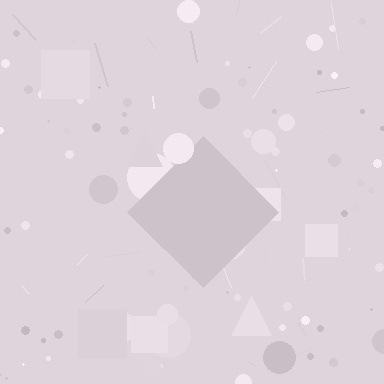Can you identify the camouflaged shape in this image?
The camouflaged shape is a diamond.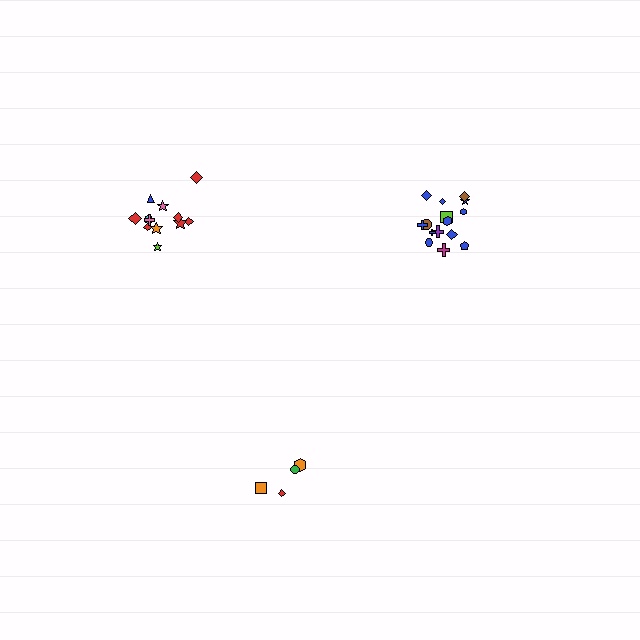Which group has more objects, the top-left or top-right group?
The top-right group.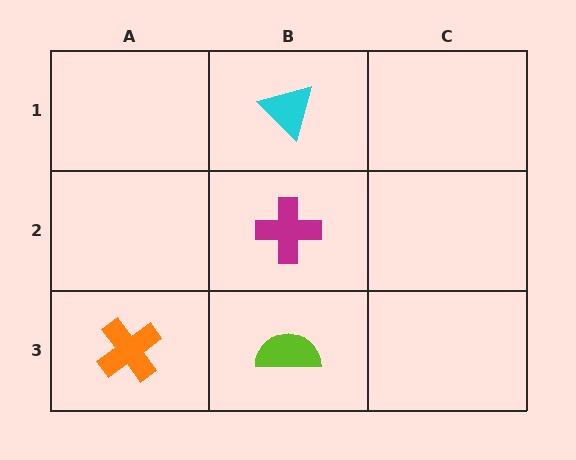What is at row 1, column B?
A cyan triangle.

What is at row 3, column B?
A lime semicircle.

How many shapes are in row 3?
2 shapes.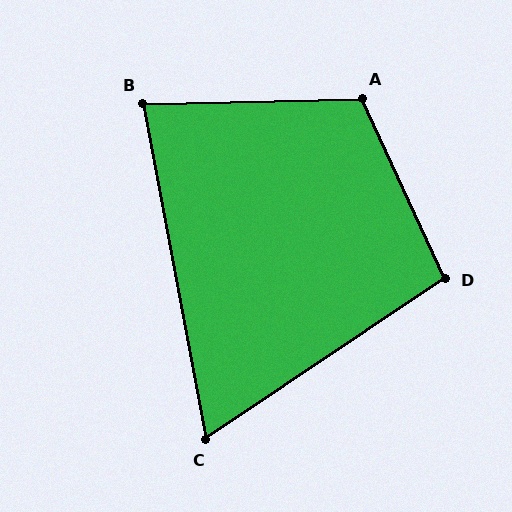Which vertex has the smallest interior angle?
C, at approximately 67 degrees.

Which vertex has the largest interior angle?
A, at approximately 113 degrees.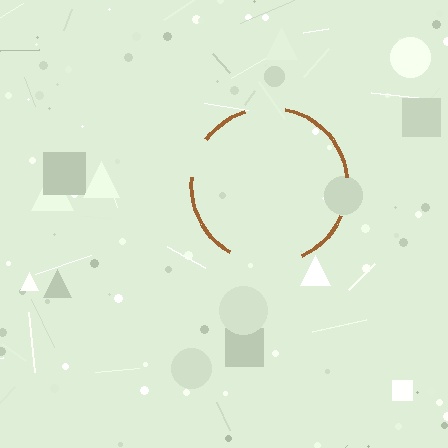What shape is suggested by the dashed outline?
The dashed outline suggests a circle.